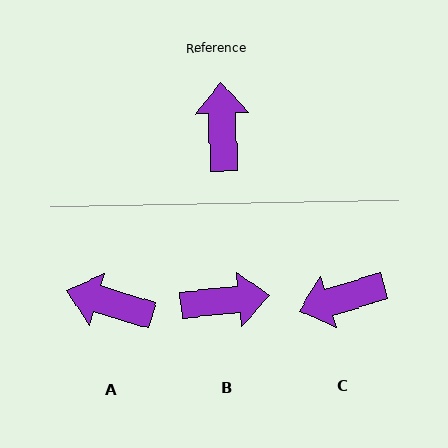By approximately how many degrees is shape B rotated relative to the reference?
Approximately 86 degrees clockwise.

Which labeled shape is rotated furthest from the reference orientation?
C, about 105 degrees away.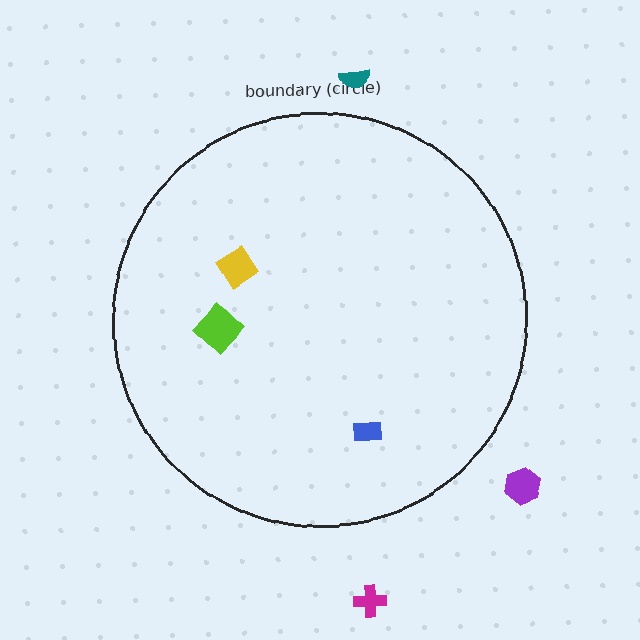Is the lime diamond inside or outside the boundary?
Inside.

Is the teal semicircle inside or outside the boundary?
Outside.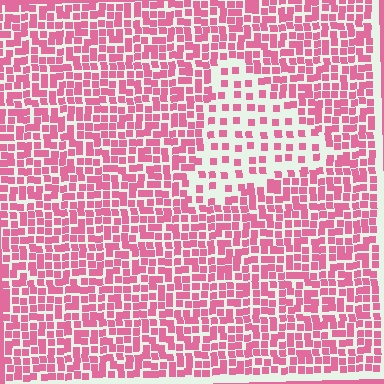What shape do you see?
I see a triangle.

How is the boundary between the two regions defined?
The boundary is defined by a change in element density (approximately 2.3x ratio). All elements are the same color, size, and shape.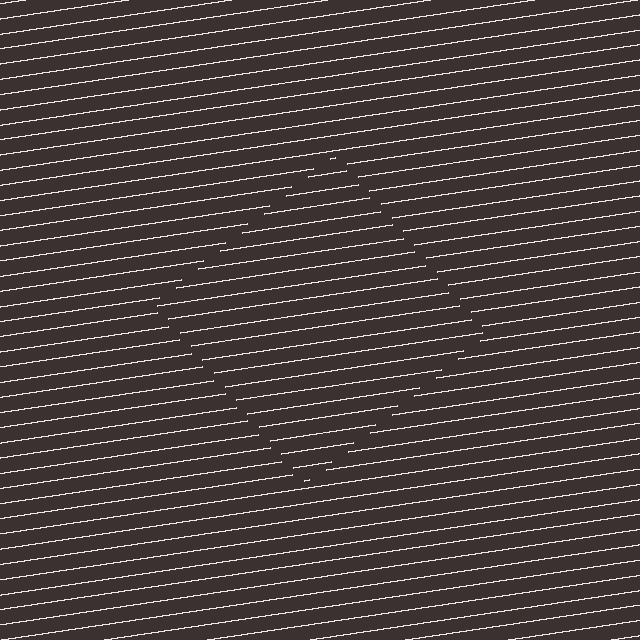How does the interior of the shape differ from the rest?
The interior of the shape contains the same grating, shifted by half a period — the contour is defined by the phase discontinuity where line-ends from the inner and outer gratings abut.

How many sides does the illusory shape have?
4 sides — the line-ends trace a square.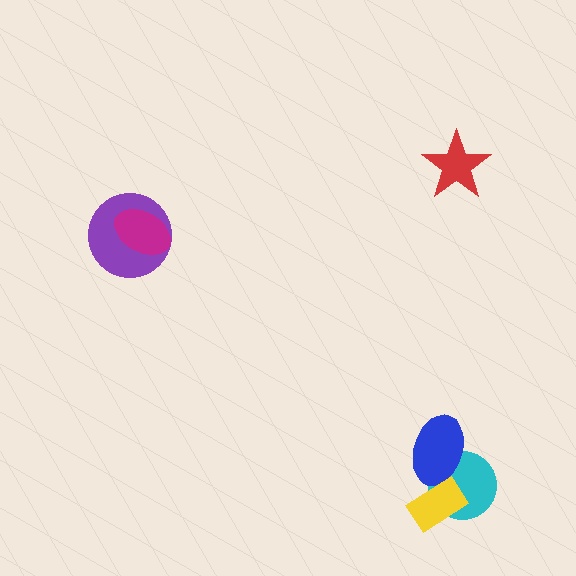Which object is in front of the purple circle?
The magenta ellipse is in front of the purple circle.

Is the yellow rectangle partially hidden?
No, no other shape covers it.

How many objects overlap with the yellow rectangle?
2 objects overlap with the yellow rectangle.